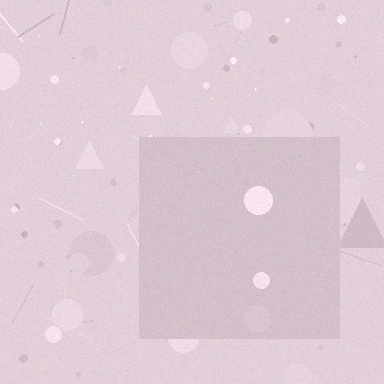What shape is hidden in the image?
A square is hidden in the image.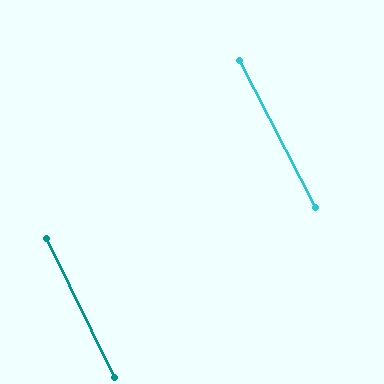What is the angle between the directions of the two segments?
Approximately 1 degree.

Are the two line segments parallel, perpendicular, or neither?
Parallel — their directions differ by only 1.3°.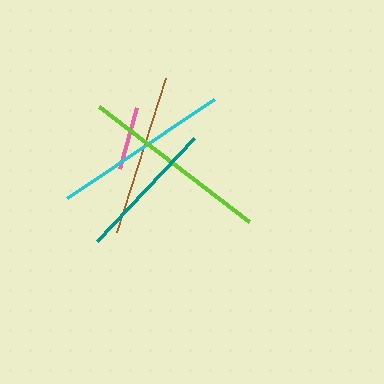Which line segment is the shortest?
The pink line is the shortest at approximately 63 pixels.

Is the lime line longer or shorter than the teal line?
The lime line is longer than the teal line.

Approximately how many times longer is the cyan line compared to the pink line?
The cyan line is approximately 2.8 times the length of the pink line.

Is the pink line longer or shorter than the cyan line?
The cyan line is longer than the pink line.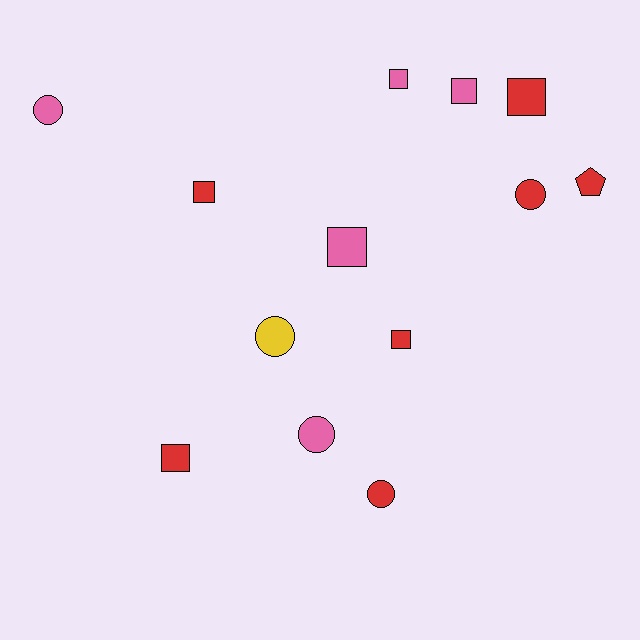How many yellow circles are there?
There is 1 yellow circle.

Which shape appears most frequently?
Square, with 7 objects.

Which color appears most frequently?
Red, with 7 objects.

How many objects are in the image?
There are 13 objects.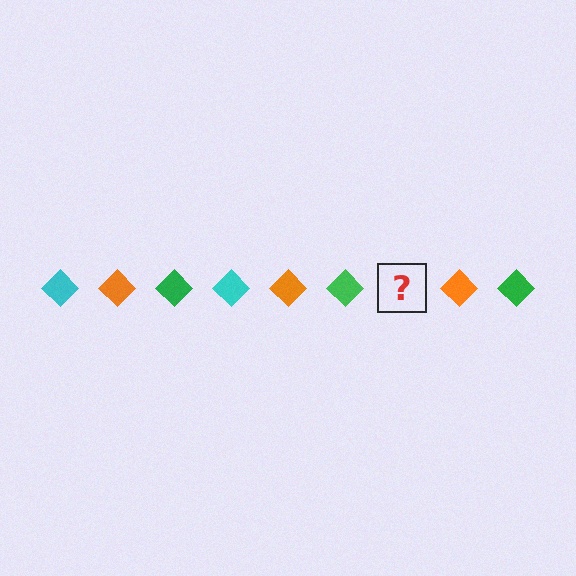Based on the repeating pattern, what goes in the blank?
The blank should be a cyan diamond.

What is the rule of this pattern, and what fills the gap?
The rule is that the pattern cycles through cyan, orange, green diamonds. The gap should be filled with a cyan diamond.